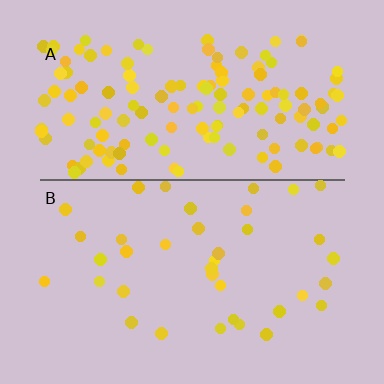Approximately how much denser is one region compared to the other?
Approximately 3.7× — region A over region B.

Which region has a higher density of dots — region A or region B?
A (the top).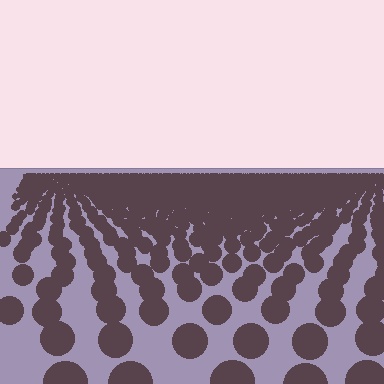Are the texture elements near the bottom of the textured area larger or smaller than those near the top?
Larger. Near the bottom, elements are closer to the viewer and appear at a bigger on-screen size.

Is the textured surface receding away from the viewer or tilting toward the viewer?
The surface is receding away from the viewer. Texture elements get smaller and denser toward the top.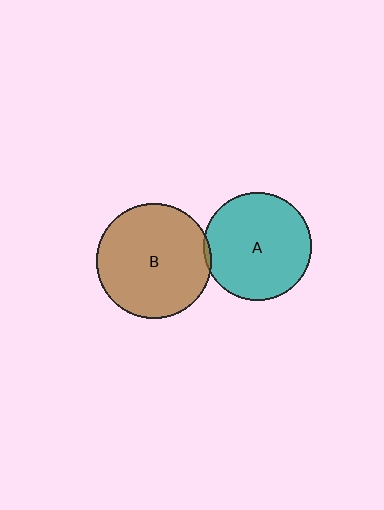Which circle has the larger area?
Circle B (brown).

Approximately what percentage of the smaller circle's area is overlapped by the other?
Approximately 5%.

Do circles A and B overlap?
Yes.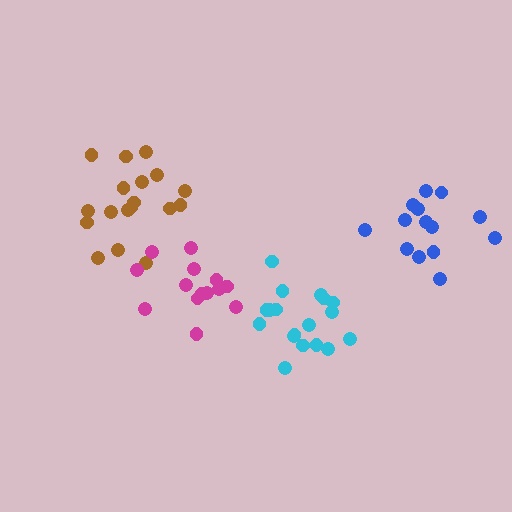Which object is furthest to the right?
The blue cluster is rightmost.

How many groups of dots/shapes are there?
There are 4 groups.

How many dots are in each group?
Group 1: 18 dots, Group 2: 14 dots, Group 3: 14 dots, Group 4: 18 dots (64 total).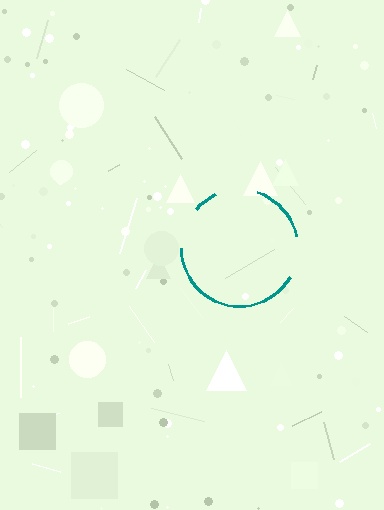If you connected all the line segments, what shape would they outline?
They would outline a circle.